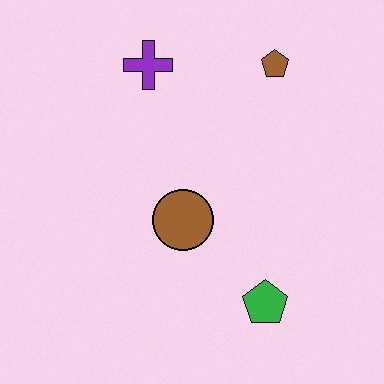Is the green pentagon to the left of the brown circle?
No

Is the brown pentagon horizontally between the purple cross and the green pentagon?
No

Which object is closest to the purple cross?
The brown pentagon is closest to the purple cross.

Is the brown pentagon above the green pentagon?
Yes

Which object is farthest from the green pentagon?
The purple cross is farthest from the green pentagon.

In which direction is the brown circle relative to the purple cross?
The brown circle is below the purple cross.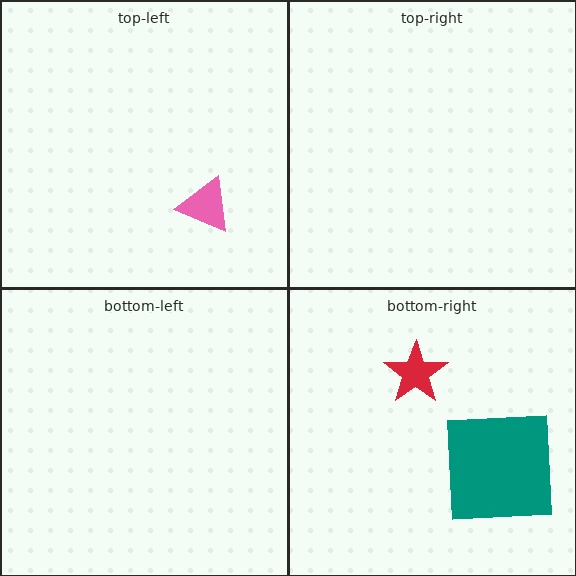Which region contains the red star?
The bottom-right region.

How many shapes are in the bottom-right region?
2.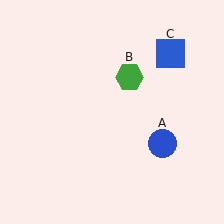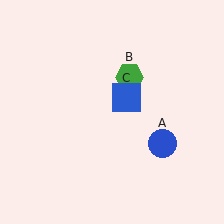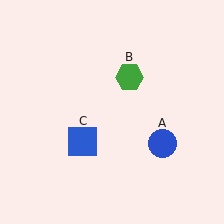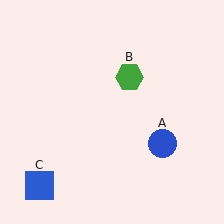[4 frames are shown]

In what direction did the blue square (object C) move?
The blue square (object C) moved down and to the left.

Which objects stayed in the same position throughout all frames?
Blue circle (object A) and green hexagon (object B) remained stationary.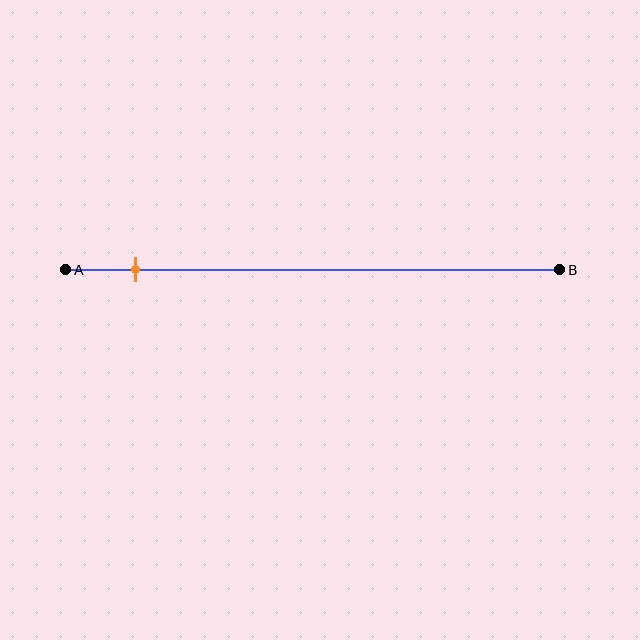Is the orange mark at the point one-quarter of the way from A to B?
No, the mark is at about 15% from A, not at the 25% one-quarter point.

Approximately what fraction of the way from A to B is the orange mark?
The orange mark is approximately 15% of the way from A to B.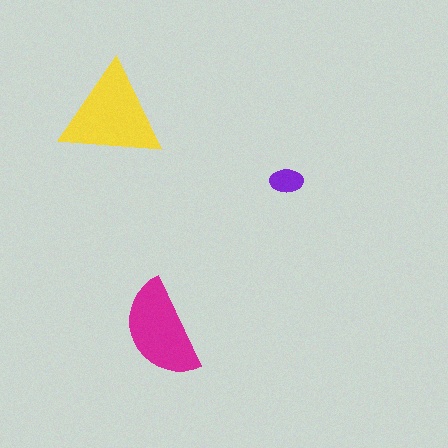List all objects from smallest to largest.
The purple ellipse, the magenta semicircle, the yellow triangle.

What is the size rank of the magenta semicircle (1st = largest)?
2nd.